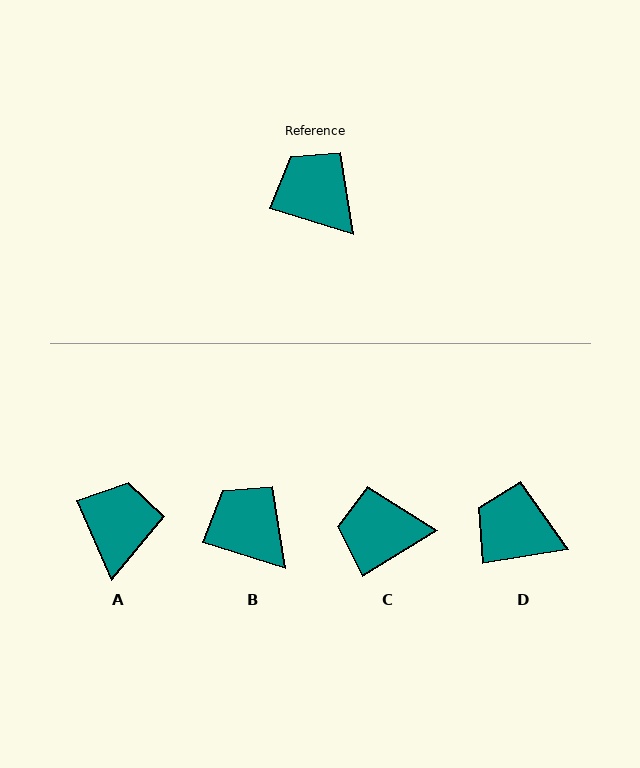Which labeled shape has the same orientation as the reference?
B.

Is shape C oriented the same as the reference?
No, it is off by about 48 degrees.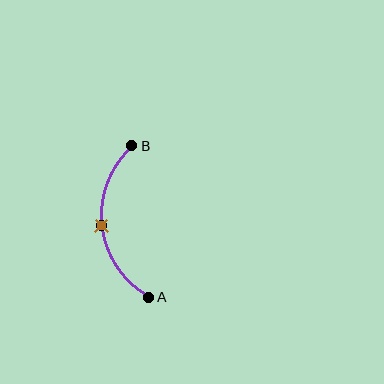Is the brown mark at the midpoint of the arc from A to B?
Yes. The brown mark lies on the arc at equal arc-length from both A and B — it is the arc midpoint.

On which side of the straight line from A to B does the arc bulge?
The arc bulges to the left of the straight line connecting A and B.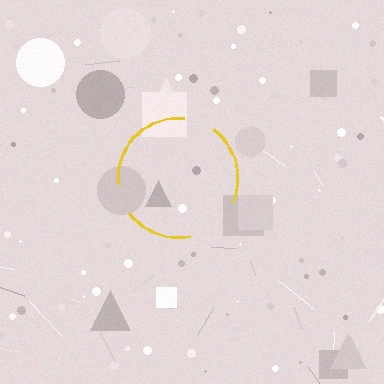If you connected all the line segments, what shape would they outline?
They would outline a circle.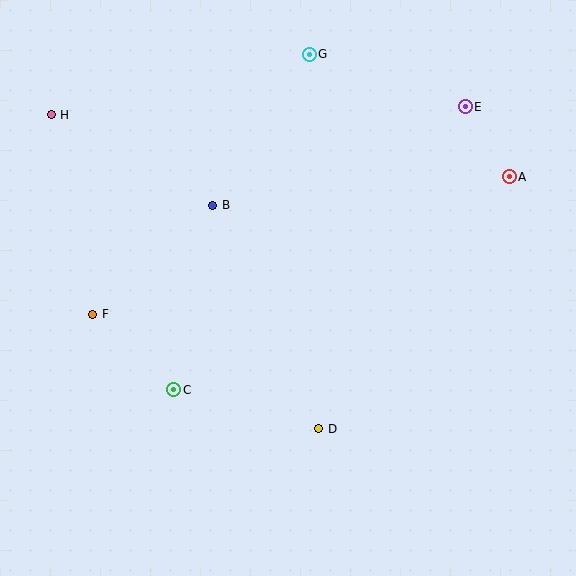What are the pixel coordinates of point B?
Point B is at (213, 205).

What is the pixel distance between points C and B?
The distance between C and B is 188 pixels.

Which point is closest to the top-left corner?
Point H is closest to the top-left corner.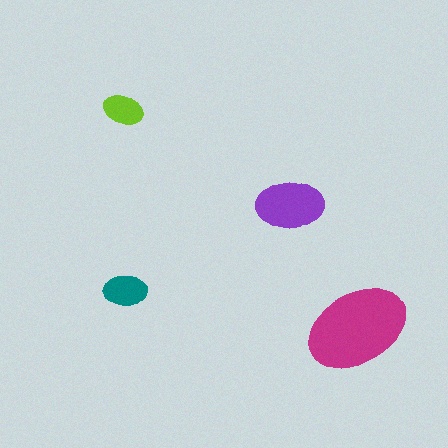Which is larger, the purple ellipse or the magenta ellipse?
The magenta one.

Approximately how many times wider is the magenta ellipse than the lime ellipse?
About 2.5 times wider.